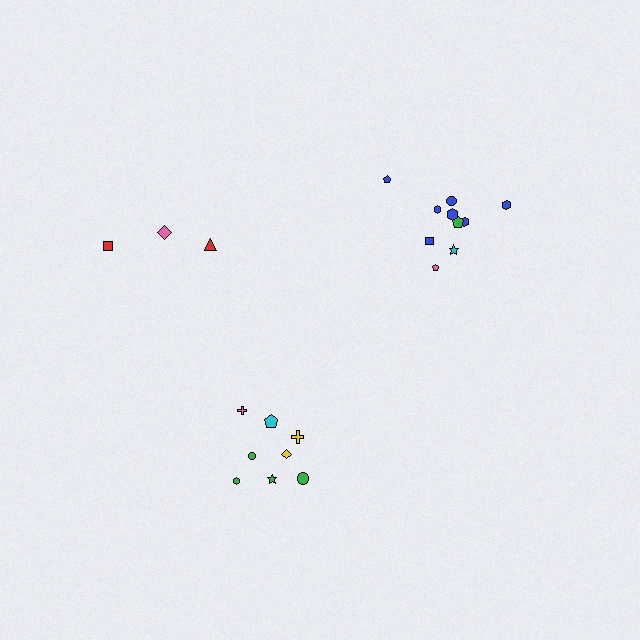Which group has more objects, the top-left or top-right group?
The top-right group.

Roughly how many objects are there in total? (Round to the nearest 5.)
Roughly 20 objects in total.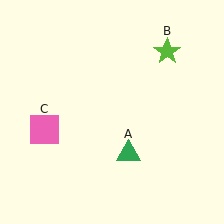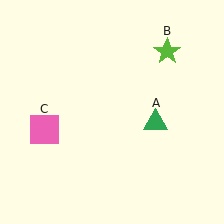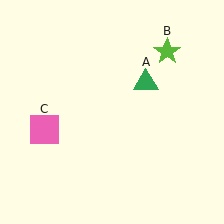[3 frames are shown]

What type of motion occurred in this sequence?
The green triangle (object A) rotated counterclockwise around the center of the scene.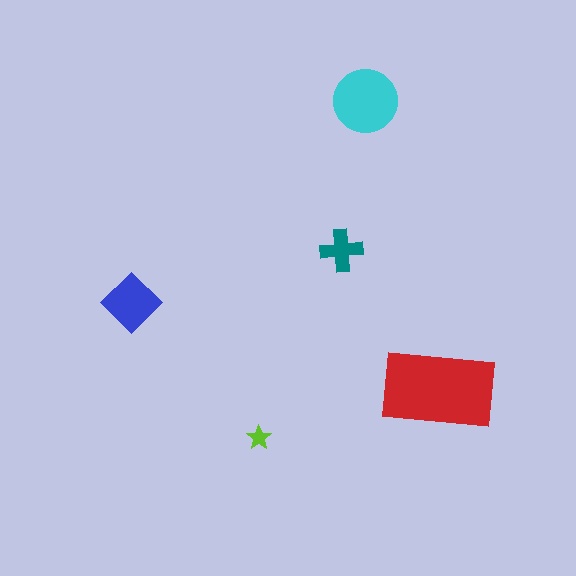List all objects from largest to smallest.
The red rectangle, the cyan circle, the blue diamond, the teal cross, the lime star.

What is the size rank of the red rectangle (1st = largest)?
1st.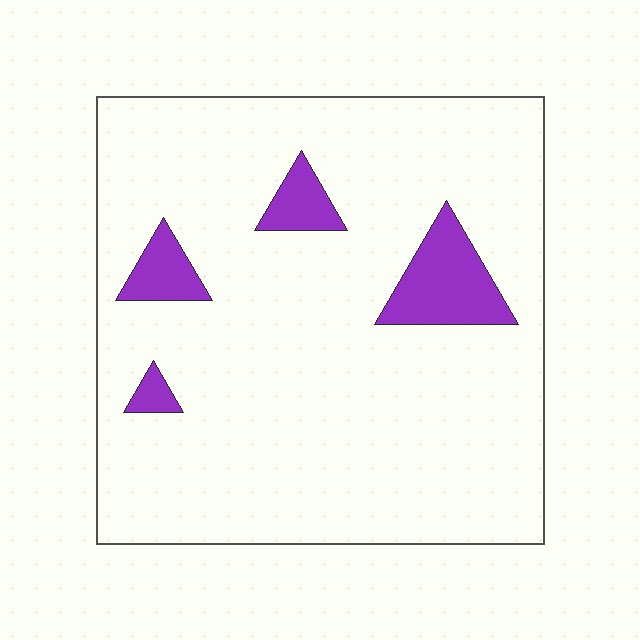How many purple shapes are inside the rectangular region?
4.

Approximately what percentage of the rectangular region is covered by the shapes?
Approximately 10%.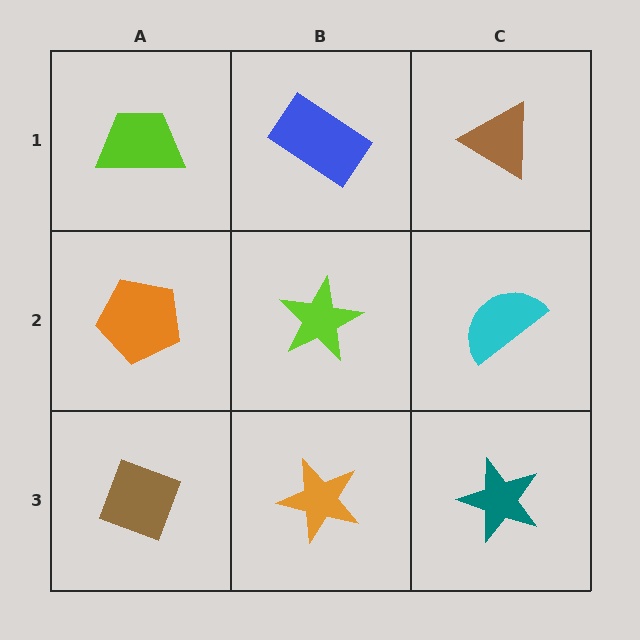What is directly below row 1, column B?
A lime star.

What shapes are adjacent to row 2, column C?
A brown triangle (row 1, column C), a teal star (row 3, column C), a lime star (row 2, column B).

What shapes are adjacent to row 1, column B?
A lime star (row 2, column B), a lime trapezoid (row 1, column A), a brown triangle (row 1, column C).